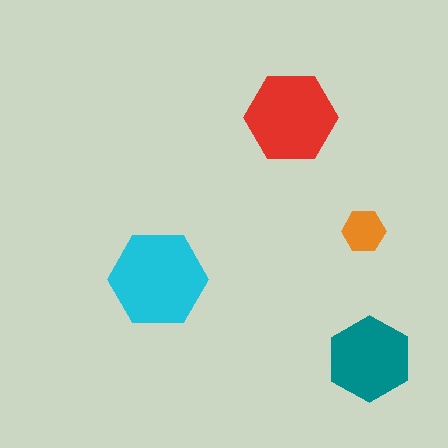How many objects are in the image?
There are 4 objects in the image.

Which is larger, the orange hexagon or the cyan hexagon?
The cyan one.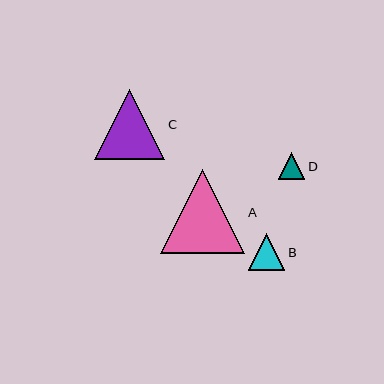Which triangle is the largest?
Triangle A is the largest with a size of approximately 84 pixels.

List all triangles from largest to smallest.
From largest to smallest: A, C, B, D.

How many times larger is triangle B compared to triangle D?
Triangle B is approximately 1.4 times the size of triangle D.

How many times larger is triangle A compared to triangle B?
Triangle A is approximately 2.3 times the size of triangle B.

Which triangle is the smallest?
Triangle D is the smallest with a size of approximately 26 pixels.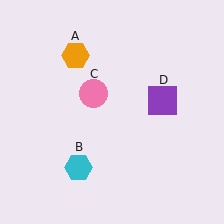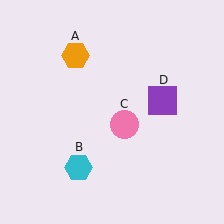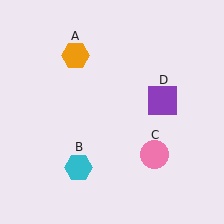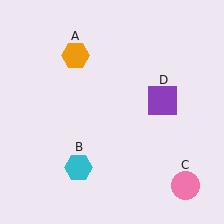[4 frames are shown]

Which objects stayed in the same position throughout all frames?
Orange hexagon (object A) and cyan hexagon (object B) and purple square (object D) remained stationary.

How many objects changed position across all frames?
1 object changed position: pink circle (object C).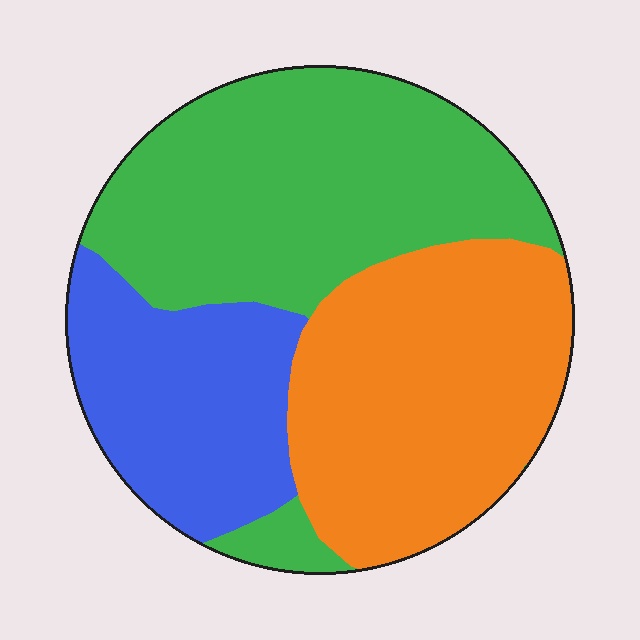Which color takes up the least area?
Blue, at roughly 25%.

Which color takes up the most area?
Green, at roughly 40%.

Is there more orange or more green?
Green.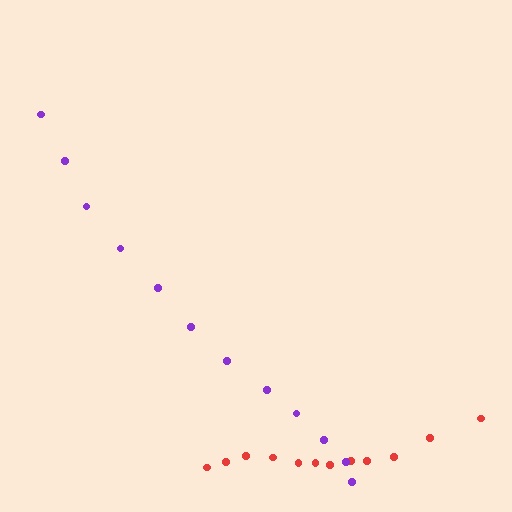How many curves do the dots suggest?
There are 2 distinct paths.